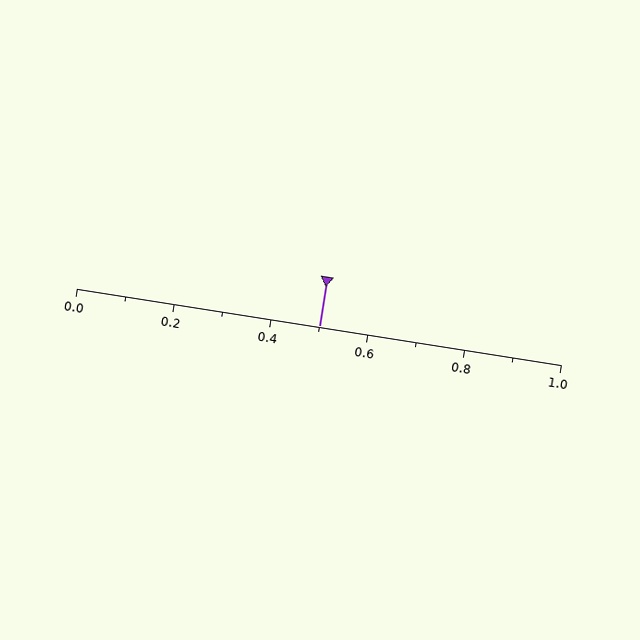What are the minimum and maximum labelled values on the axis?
The axis runs from 0.0 to 1.0.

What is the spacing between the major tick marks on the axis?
The major ticks are spaced 0.2 apart.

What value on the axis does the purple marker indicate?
The marker indicates approximately 0.5.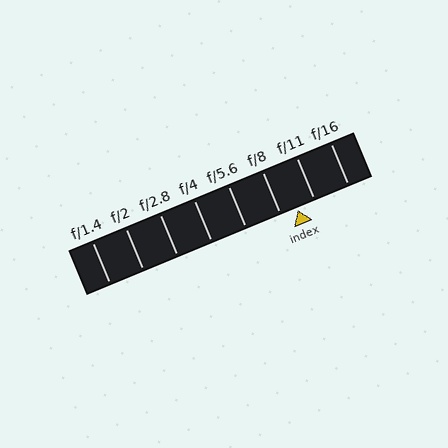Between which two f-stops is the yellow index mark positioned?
The index mark is between f/8 and f/11.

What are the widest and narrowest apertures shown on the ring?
The widest aperture shown is f/1.4 and the narrowest is f/16.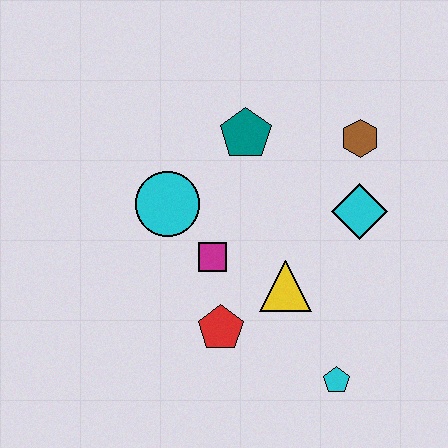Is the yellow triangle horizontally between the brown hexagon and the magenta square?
Yes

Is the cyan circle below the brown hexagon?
Yes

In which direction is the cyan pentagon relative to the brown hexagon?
The cyan pentagon is below the brown hexagon.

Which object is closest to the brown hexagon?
The cyan diamond is closest to the brown hexagon.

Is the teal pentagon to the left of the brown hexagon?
Yes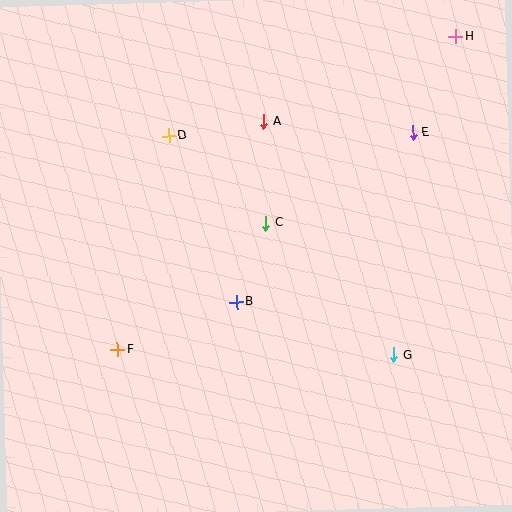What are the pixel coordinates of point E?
Point E is at (413, 132).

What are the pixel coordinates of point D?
Point D is at (169, 136).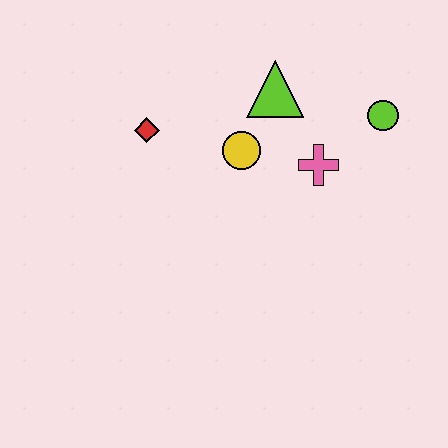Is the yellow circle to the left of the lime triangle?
Yes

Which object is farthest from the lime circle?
The red diamond is farthest from the lime circle.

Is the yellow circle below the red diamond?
Yes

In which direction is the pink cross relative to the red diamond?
The pink cross is to the right of the red diamond.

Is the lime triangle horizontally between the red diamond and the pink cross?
Yes